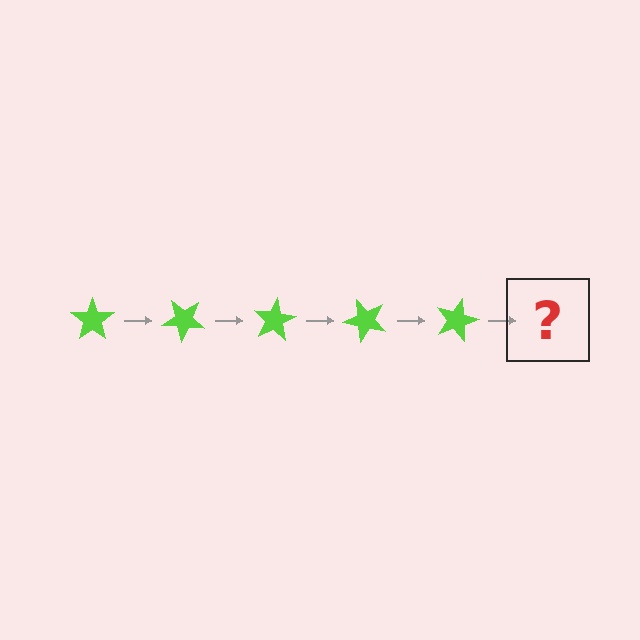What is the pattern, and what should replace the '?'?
The pattern is that the star rotates 40 degrees each step. The '?' should be a lime star rotated 200 degrees.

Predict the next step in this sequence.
The next step is a lime star rotated 200 degrees.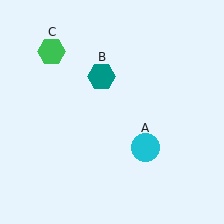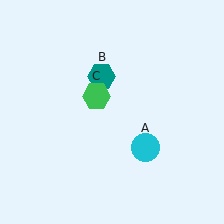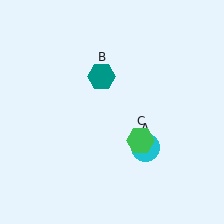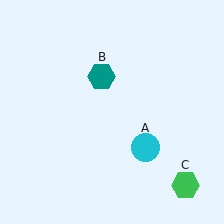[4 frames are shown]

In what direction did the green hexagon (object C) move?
The green hexagon (object C) moved down and to the right.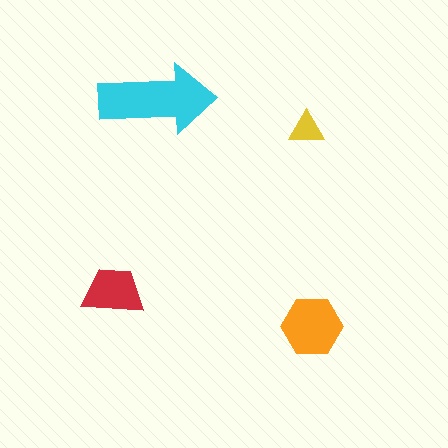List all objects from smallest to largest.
The yellow triangle, the red trapezoid, the orange hexagon, the cyan arrow.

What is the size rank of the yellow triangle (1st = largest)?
4th.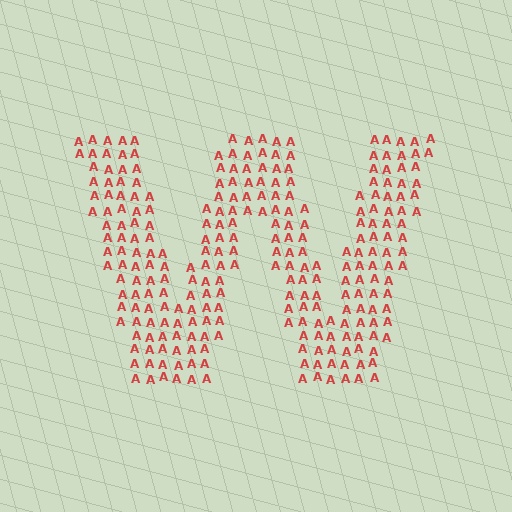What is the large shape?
The large shape is the letter W.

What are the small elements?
The small elements are letter A's.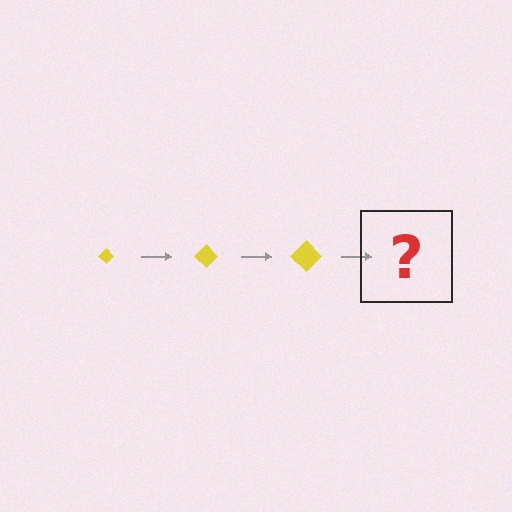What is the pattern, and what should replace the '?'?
The pattern is that the diamond gets progressively larger each step. The '?' should be a yellow diamond, larger than the previous one.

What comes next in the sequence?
The next element should be a yellow diamond, larger than the previous one.